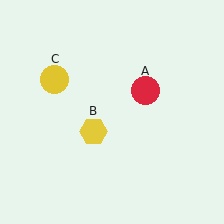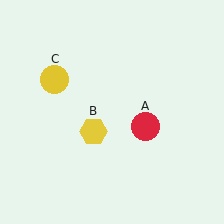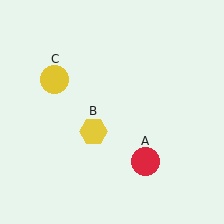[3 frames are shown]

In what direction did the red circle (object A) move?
The red circle (object A) moved down.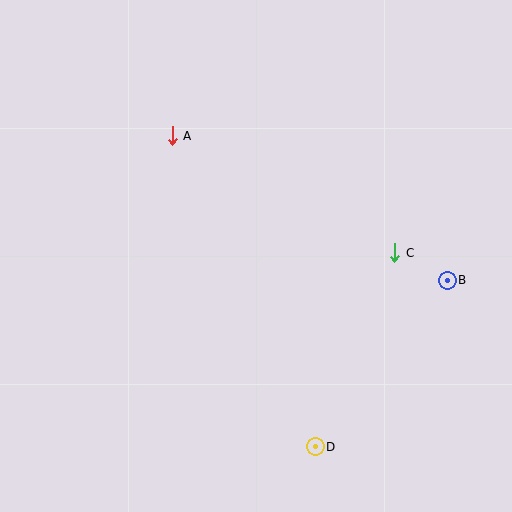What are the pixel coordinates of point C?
Point C is at (395, 253).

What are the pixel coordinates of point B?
Point B is at (447, 280).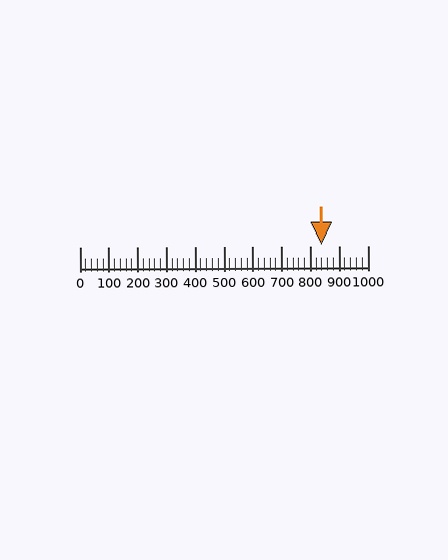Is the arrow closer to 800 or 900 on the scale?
The arrow is closer to 800.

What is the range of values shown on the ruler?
The ruler shows values from 0 to 1000.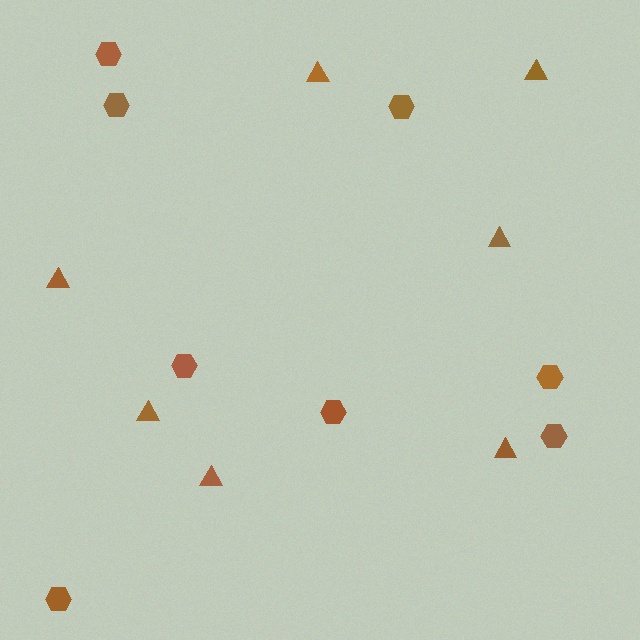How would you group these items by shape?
There are 2 groups: one group of hexagons (8) and one group of triangles (7).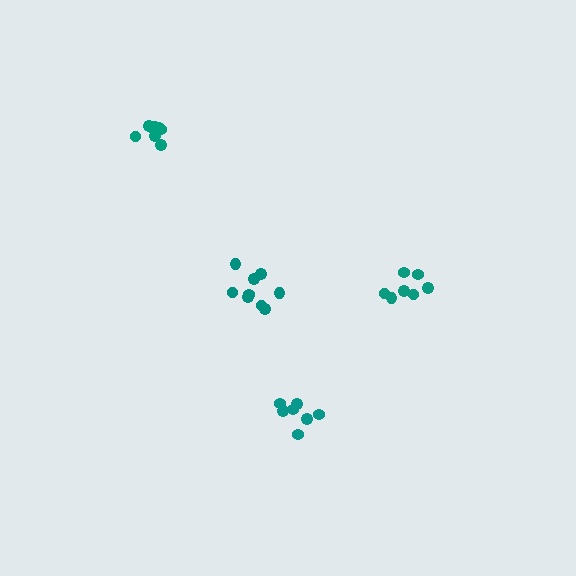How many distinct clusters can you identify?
There are 4 distinct clusters.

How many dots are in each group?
Group 1: 8 dots, Group 2: 7 dots, Group 3: 7 dots, Group 4: 9 dots (31 total).